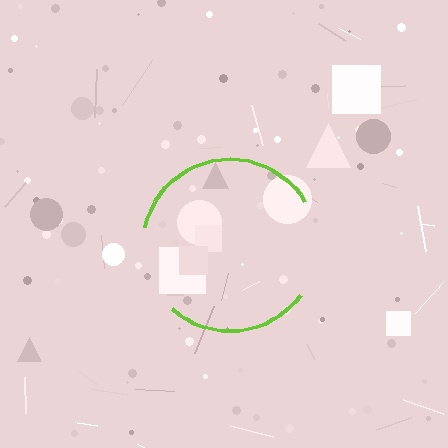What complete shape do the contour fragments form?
The contour fragments form a circle.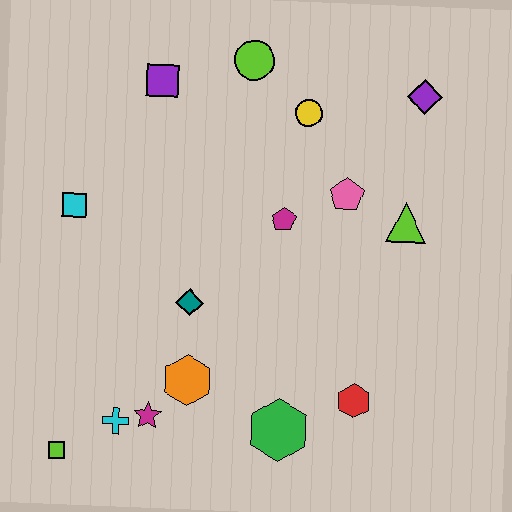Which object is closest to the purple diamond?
The yellow circle is closest to the purple diamond.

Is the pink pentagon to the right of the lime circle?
Yes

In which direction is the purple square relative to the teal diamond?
The purple square is above the teal diamond.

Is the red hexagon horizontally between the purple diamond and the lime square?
Yes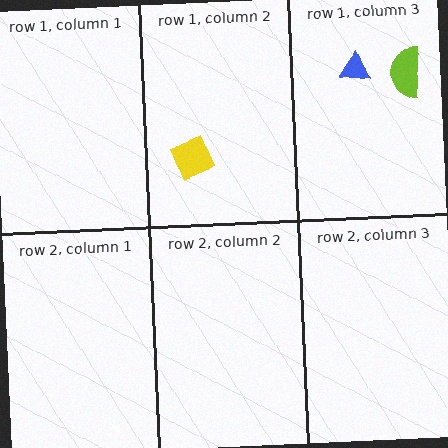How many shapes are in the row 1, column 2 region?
1.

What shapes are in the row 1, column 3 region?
The lime semicircle, the blue triangle.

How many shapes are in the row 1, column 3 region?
2.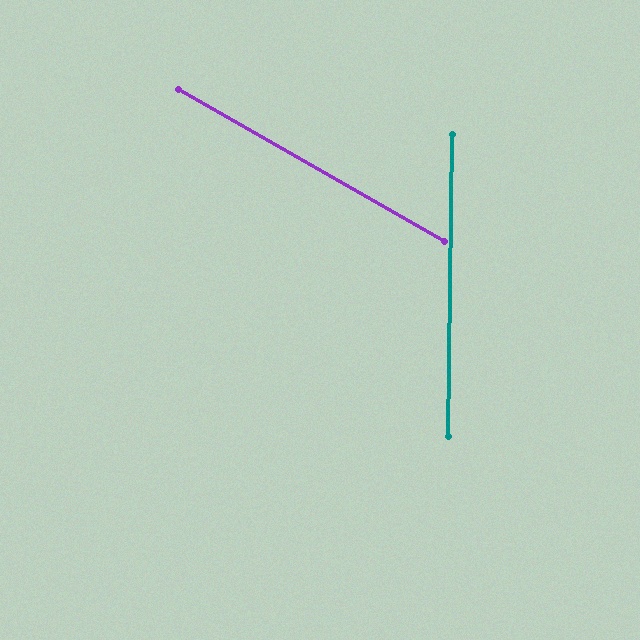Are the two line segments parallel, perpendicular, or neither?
Neither parallel nor perpendicular — they differ by about 61°.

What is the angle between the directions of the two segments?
Approximately 61 degrees.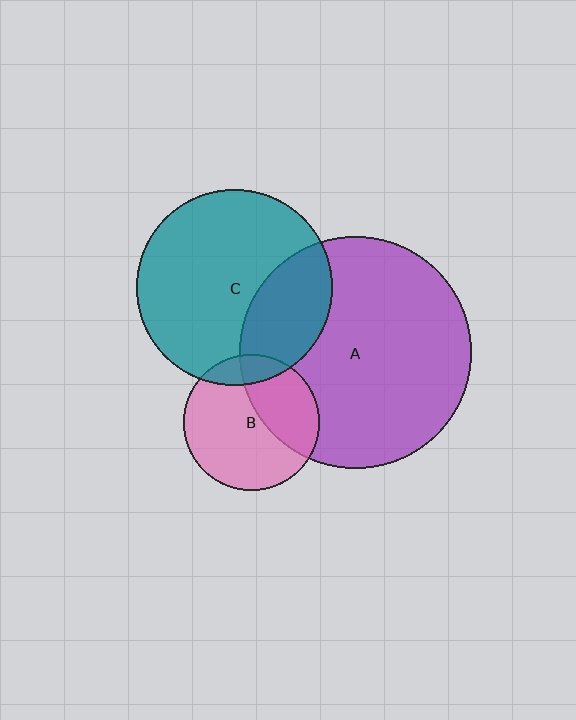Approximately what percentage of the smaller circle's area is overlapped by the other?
Approximately 35%.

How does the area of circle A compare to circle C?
Approximately 1.4 times.